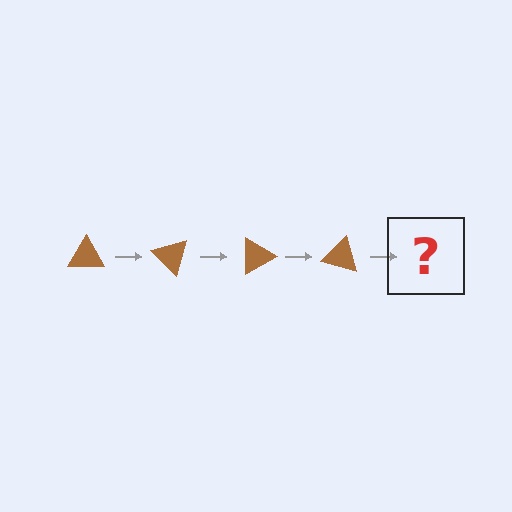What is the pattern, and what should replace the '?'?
The pattern is that the triangle rotates 45 degrees each step. The '?' should be a brown triangle rotated 180 degrees.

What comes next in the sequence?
The next element should be a brown triangle rotated 180 degrees.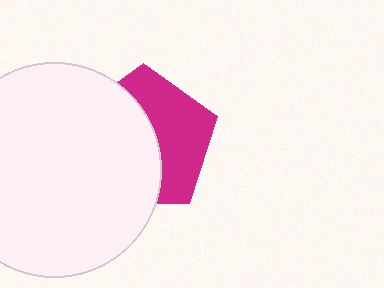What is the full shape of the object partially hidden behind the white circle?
The partially hidden object is a magenta pentagon.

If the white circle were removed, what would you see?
You would see the complete magenta pentagon.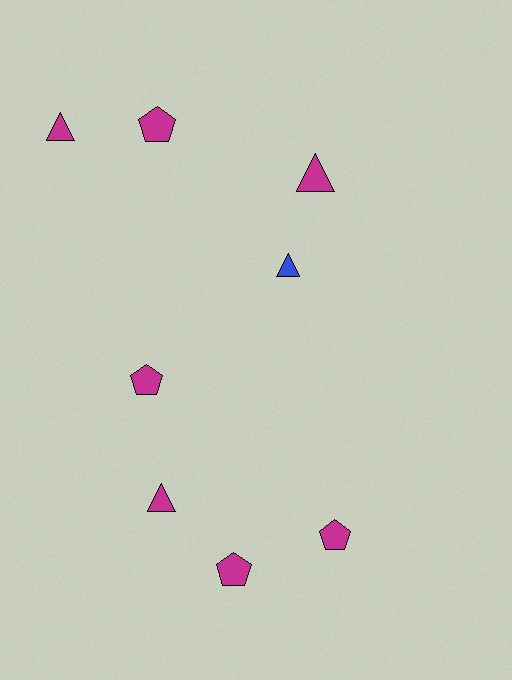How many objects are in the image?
There are 8 objects.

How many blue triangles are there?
There is 1 blue triangle.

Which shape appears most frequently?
Triangle, with 4 objects.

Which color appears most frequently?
Magenta, with 7 objects.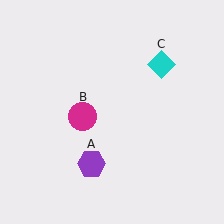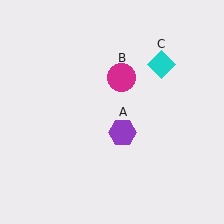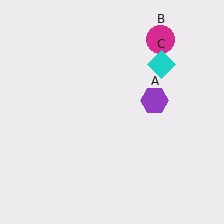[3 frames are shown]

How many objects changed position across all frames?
2 objects changed position: purple hexagon (object A), magenta circle (object B).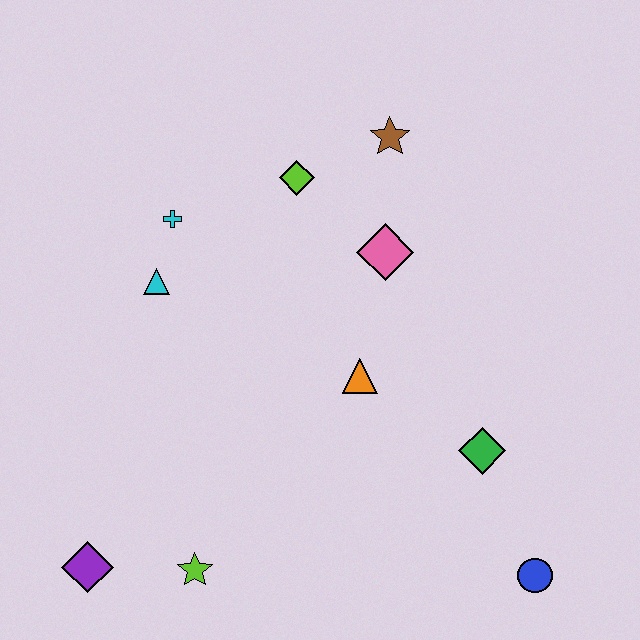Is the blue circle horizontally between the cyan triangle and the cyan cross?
No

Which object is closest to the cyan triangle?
The cyan cross is closest to the cyan triangle.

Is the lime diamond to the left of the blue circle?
Yes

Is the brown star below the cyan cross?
No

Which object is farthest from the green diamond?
The purple diamond is farthest from the green diamond.